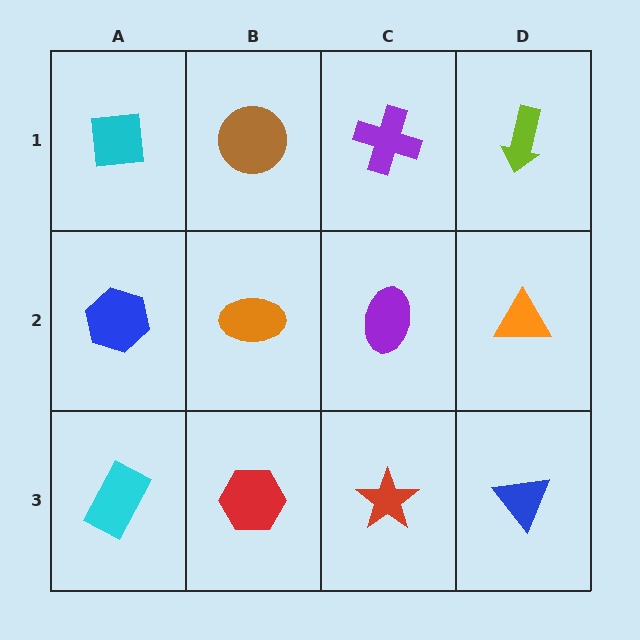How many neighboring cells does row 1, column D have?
2.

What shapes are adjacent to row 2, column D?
A lime arrow (row 1, column D), a blue triangle (row 3, column D), a purple ellipse (row 2, column C).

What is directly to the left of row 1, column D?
A purple cross.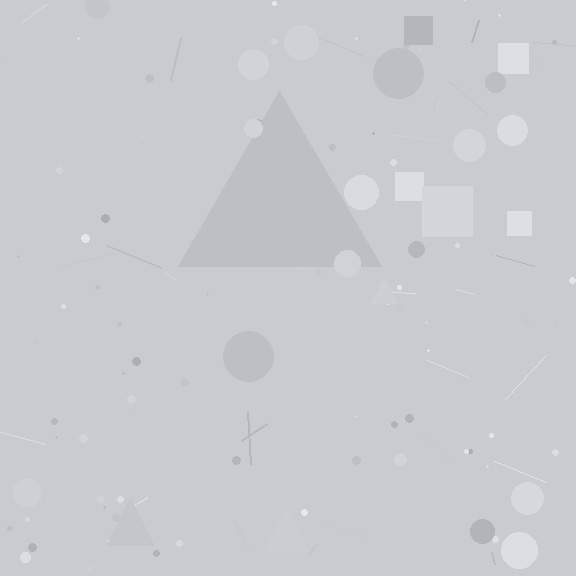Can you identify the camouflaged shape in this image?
The camouflaged shape is a triangle.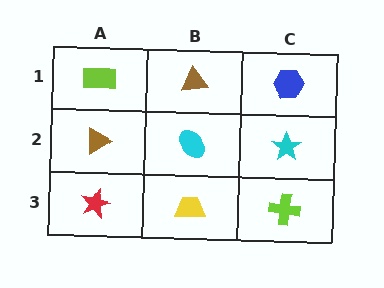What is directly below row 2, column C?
A lime cross.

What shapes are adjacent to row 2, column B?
A brown triangle (row 1, column B), a yellow trapezoid (row 3, column B), a brown triangle (row 2, column A), a cyan star (row 2, column C).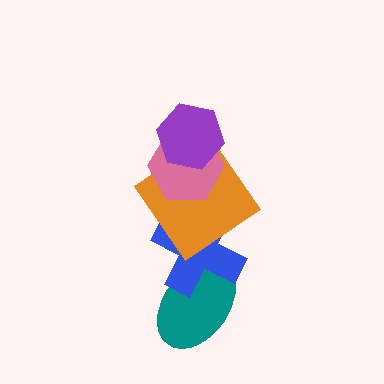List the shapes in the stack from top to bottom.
From top to bottom: the purple hexagon, the pink hexagon, the orange diamond, the blue cross, the teal ellipse.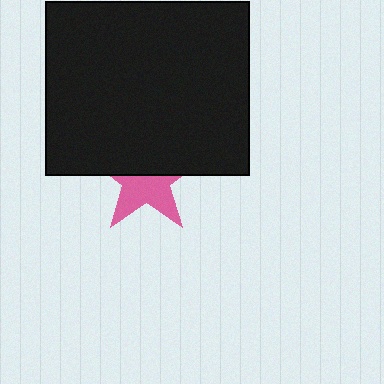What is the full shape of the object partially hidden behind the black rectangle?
The partially hidden object is a pink star.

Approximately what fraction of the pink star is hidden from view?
Roughly 49% of the pink star is hidden behind the black rectangle.